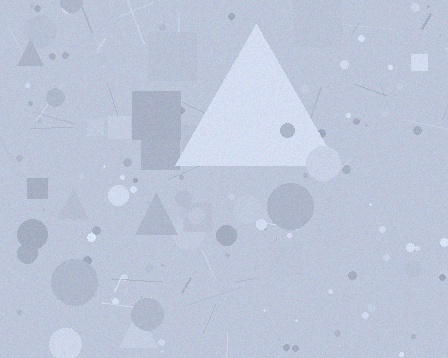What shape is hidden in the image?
A triangle is hidden in the image.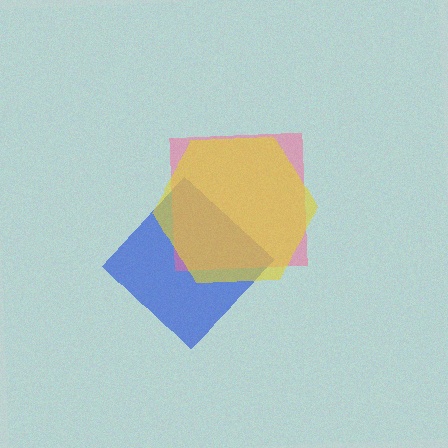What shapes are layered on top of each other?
The layered shapes are: a blue diamond, a pink square, a yellow hexagon.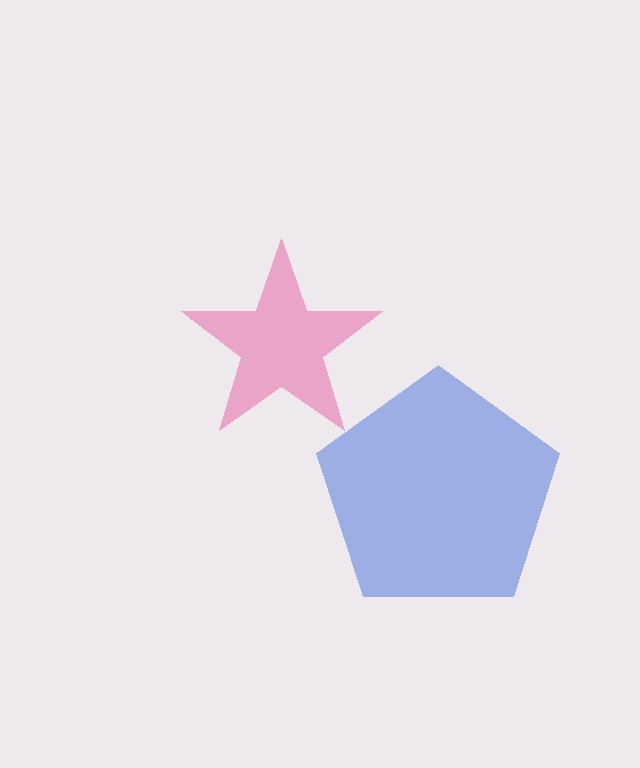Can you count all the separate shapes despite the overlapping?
Yes, there are 2 separate shapes.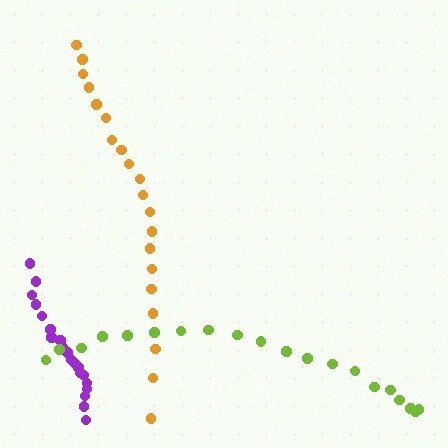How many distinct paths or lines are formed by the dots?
There are 3 distinct paths.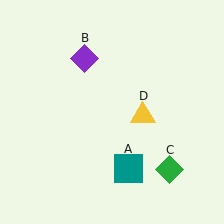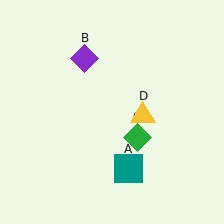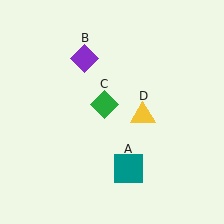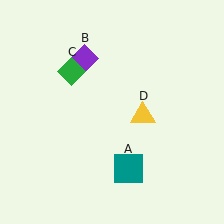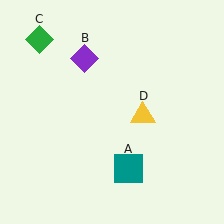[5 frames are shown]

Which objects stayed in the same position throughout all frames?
Teal square (object A) and purple diamond (object B) and yellow triangle (object D) remained stationary.